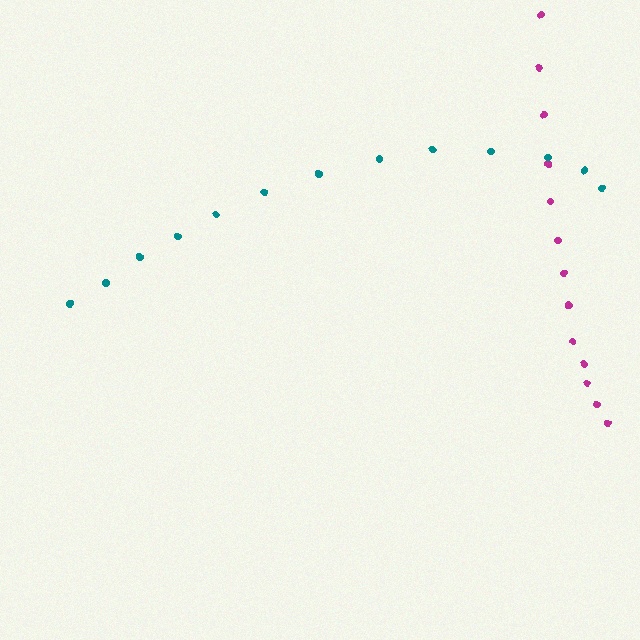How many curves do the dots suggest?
There are 2 distinct paths.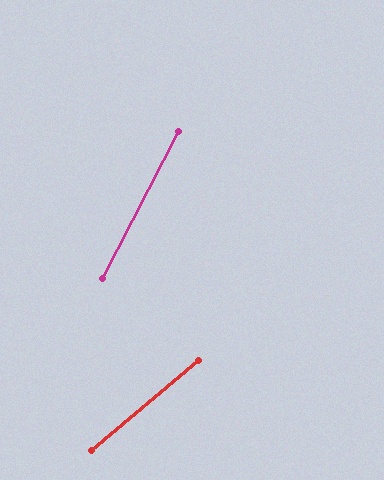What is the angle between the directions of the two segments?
Approximately 23 degrees.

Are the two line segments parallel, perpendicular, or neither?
Neither parallel nor perpendicular — they differ by about 23°.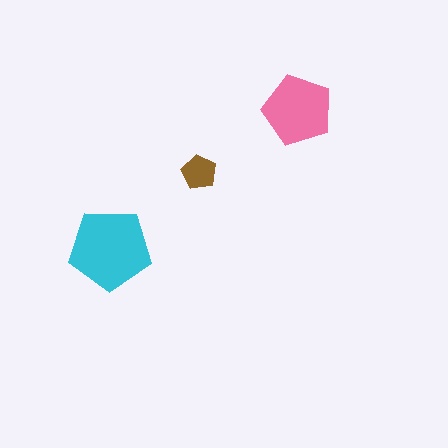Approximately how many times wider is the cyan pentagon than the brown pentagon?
About 2.5 times wider.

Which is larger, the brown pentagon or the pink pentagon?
The pink one.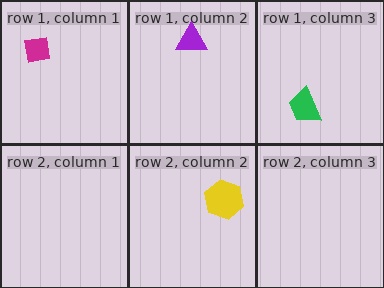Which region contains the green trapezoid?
The row 1, column 3 region.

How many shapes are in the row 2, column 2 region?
1.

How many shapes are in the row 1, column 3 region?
1.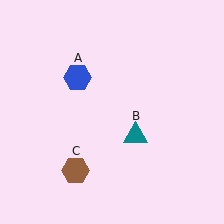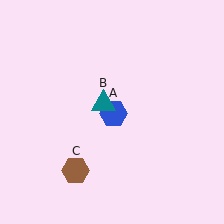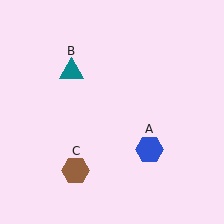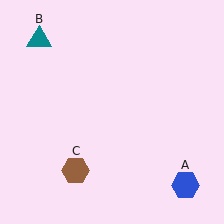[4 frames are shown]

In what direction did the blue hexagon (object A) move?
The blue hexagon (object A) moved down and to the right.